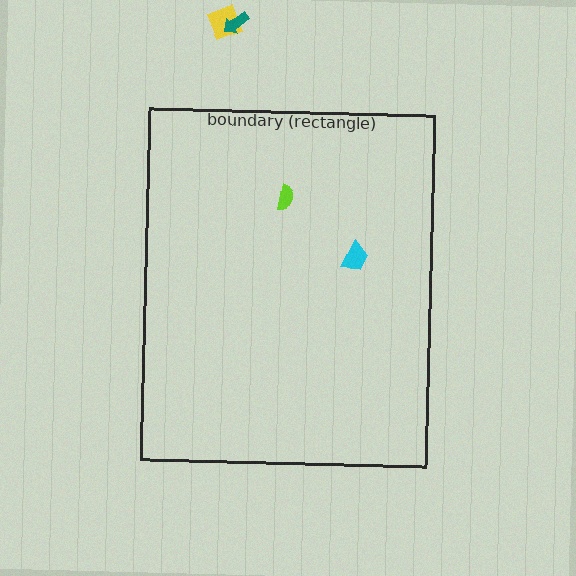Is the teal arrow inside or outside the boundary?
Outside.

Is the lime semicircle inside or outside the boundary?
Inside.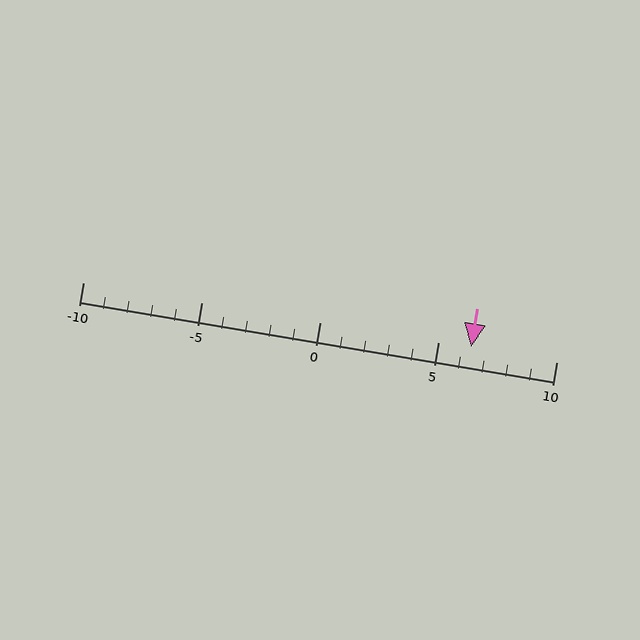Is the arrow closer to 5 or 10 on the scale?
The arrow is closer to 5.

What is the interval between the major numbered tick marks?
The major tick marks are spaced 5 units apart.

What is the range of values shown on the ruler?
The ruler shows values from -10 to 10.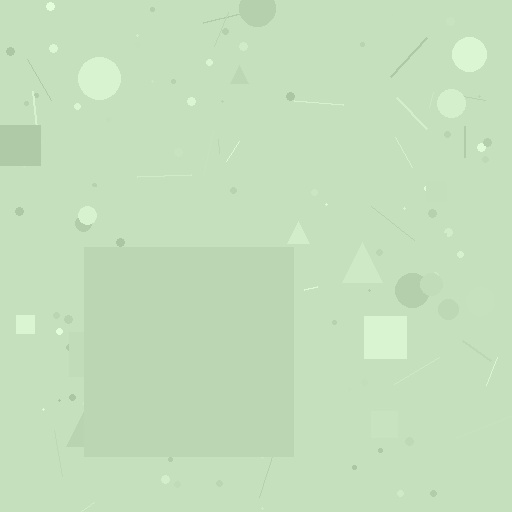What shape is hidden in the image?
A square is hidden in the image.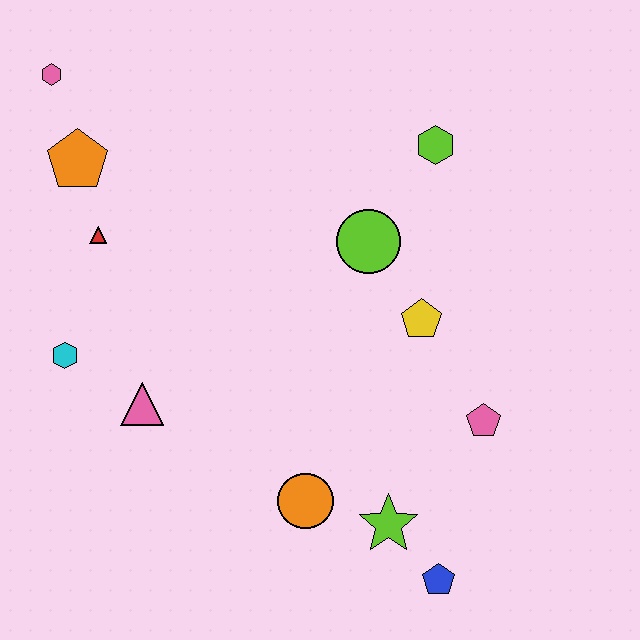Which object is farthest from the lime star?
The pink hexagon is farthest from the lime star.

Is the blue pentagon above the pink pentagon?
No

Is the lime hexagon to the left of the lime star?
No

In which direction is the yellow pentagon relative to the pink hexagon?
The yellow pentagon is to the right of the pink hexagon.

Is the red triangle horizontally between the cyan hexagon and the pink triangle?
Yes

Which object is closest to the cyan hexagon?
The pink triangle is closest to the cyan hexagon.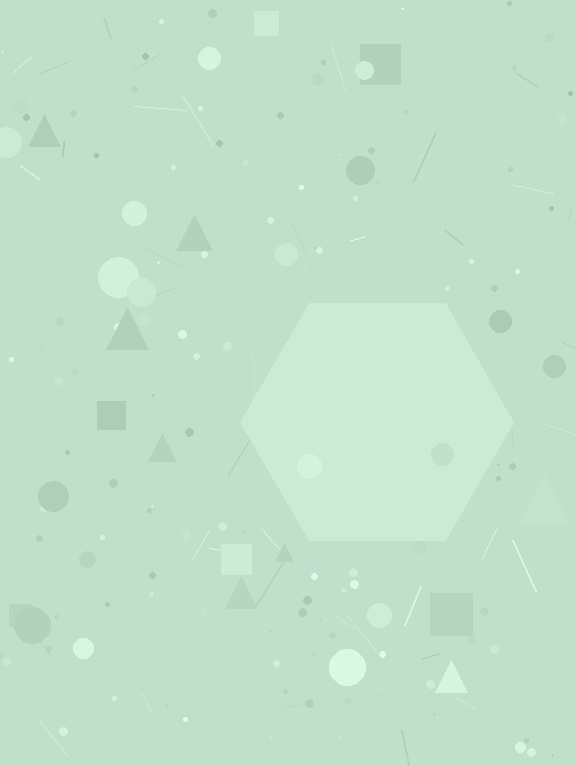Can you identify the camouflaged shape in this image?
The camouflaged shape is a hexagon.